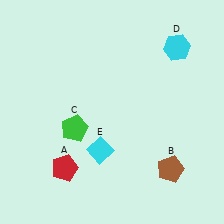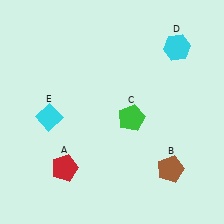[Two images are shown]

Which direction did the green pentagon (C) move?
The green pentagon (C) moved right.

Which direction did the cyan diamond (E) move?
The cyan diamond (E) moved left.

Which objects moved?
The objects that moved are: the green pentagon (C), the cyan diamond (E).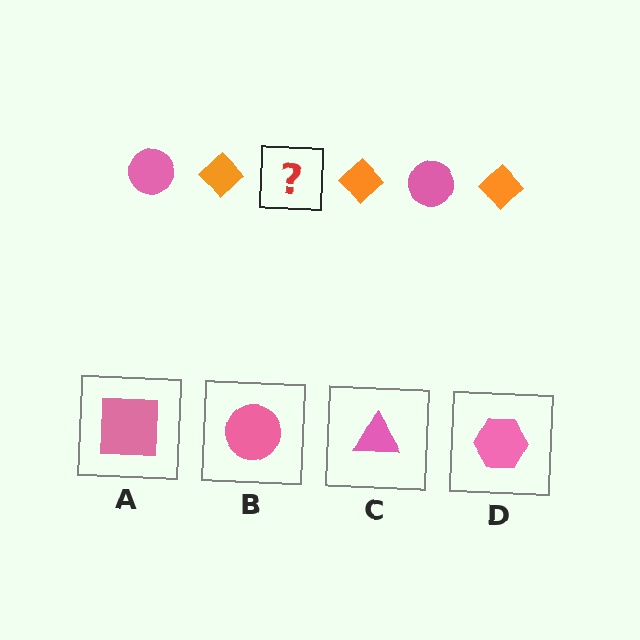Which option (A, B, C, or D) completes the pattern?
B.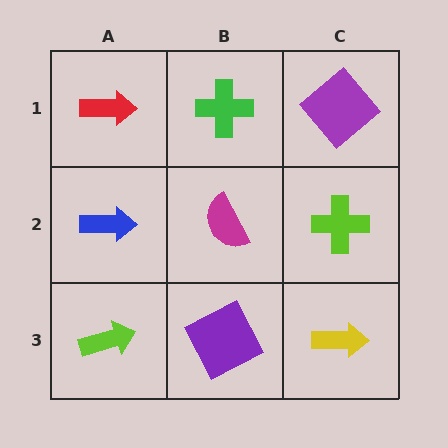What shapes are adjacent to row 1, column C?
A lime cross (row 2, column C), a green cross (row 1, column B).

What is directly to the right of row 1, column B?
A purple diamond.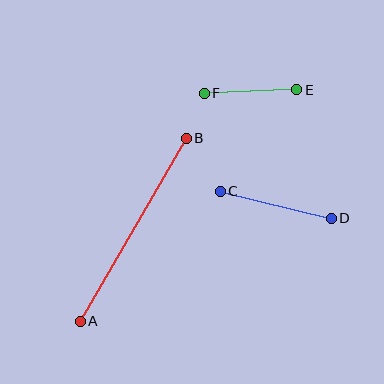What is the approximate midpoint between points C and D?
The midpoint is at approximately (276, 205) pixels.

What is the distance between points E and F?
The distance is approximately 93 pixels.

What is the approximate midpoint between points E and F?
The midpoint is at approximately (250, 91) pixels.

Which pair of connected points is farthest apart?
Points A and B are farthest apart.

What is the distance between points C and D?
The distance is approximately 114 pixels.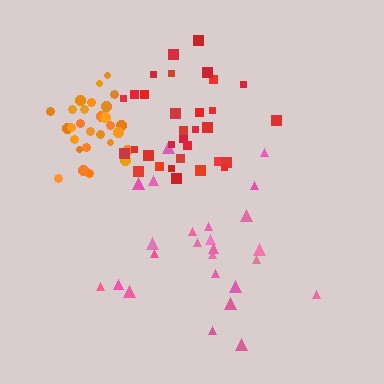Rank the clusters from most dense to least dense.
orange, red, pink.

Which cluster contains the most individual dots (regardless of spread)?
Red (32).